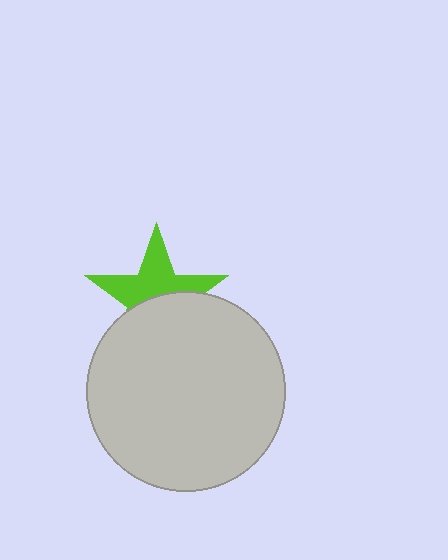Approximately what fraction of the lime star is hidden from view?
Roughly 48% of the lime star is hidden behind the light gray circle.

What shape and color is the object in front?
The object in front is a light gray circle.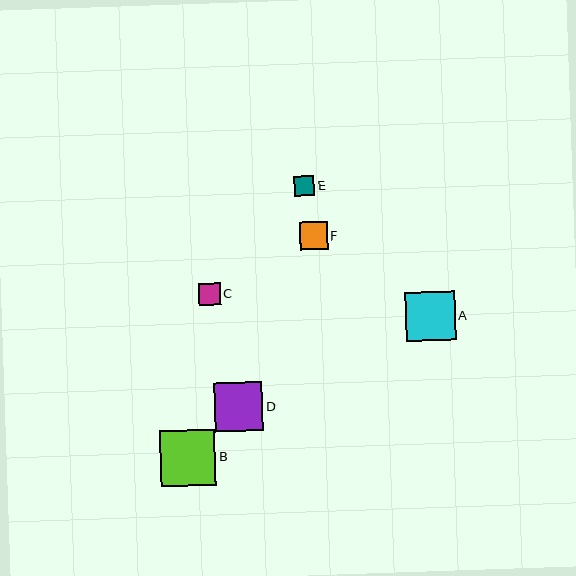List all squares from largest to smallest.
From largest to smallest: B, A, D, F, C, E.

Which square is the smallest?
Square E is the smallest with a size of approximately 20 pixels.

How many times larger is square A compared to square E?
Square A is approximately 2.5 times the size of square E.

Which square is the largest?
Square B is the largest with a size of approximately 56 pixels.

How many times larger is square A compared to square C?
Square A is approximately 2.3 times the size of square C.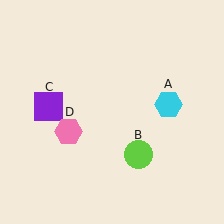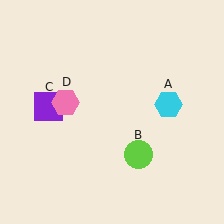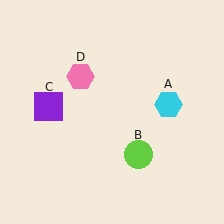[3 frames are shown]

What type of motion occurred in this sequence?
The pink hexagon (object D) rotated clockwise around the center of the scene.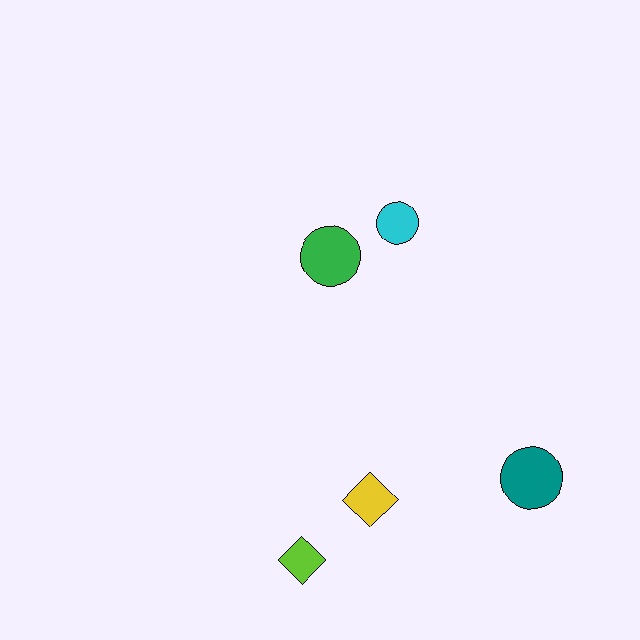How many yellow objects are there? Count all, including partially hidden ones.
There is 1 yellow object.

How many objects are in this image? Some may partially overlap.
There are 5 objects.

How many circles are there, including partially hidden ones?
There are 3 circles.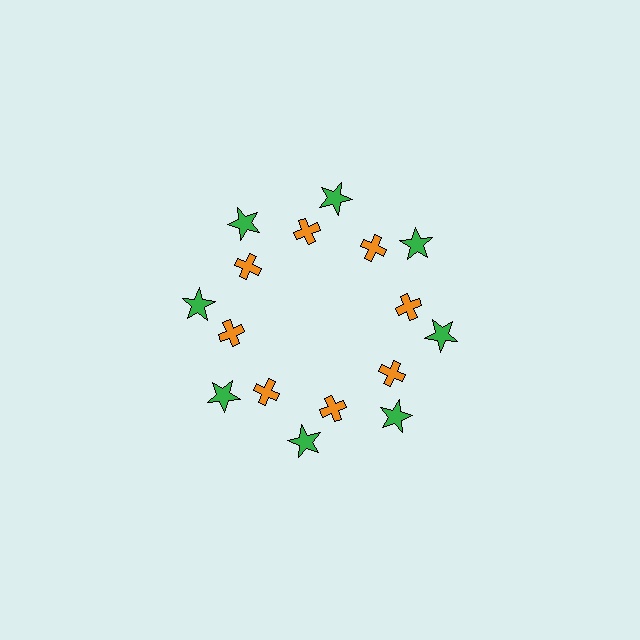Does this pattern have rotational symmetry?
Yes, this pattern has 8-fold rotational symmetry. It looks the same after rotating 45 degrees around the center.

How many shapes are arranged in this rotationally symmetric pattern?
There are 16 shapes, arranged in 8 groups of 2.